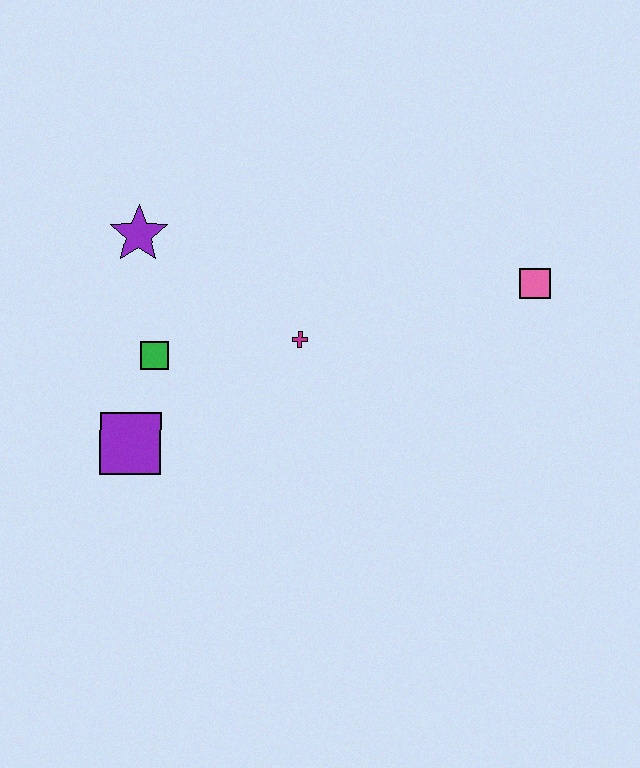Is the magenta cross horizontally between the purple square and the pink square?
Yes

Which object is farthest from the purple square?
The pink square is farthest from the purple square.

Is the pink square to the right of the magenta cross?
Yes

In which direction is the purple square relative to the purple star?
The purple square is below the purple star.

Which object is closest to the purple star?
The green square is closest to the purple star.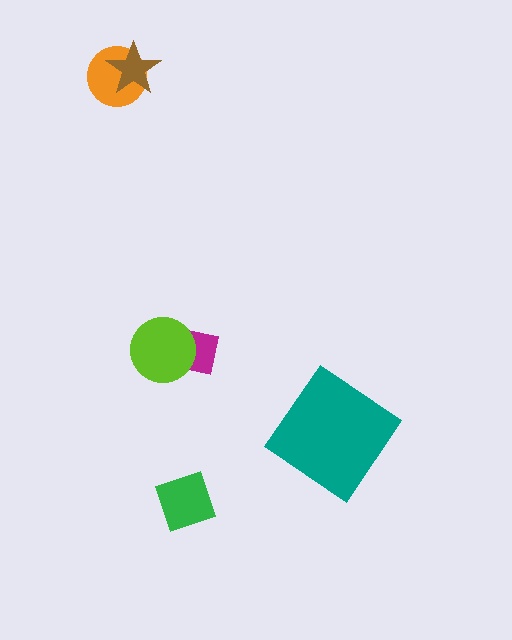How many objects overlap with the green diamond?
0 objects overlap with the green diamond.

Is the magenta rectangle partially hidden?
Yes, it is partially covered by another shape.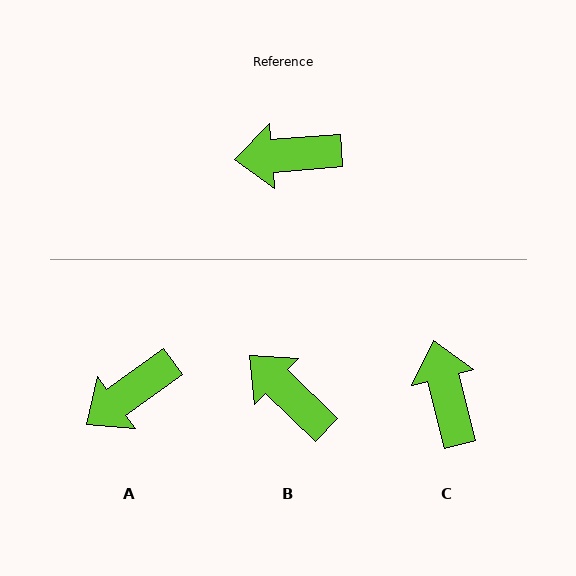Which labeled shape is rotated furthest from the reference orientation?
C, about 80 degrees away.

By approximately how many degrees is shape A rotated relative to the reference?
Approximately 31 degrees counter-clockwise.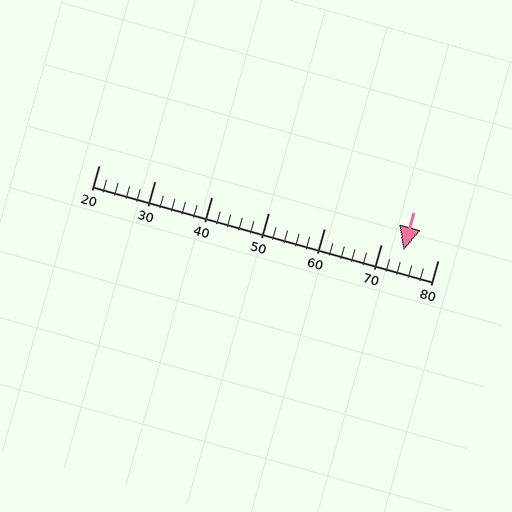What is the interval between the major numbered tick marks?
The major tick marks are spaced 10 units apart.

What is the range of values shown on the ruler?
The ruler shows values from 20 to 80.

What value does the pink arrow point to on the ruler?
The pink arrow points to approximately 74.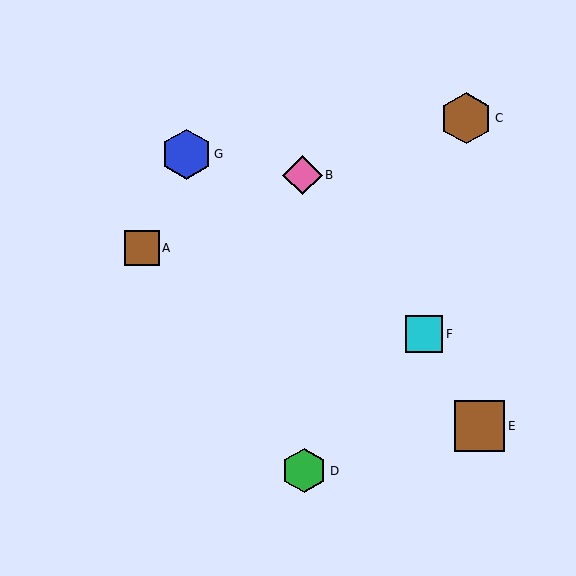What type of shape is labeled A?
Shape A is a brown square.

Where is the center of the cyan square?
The center of the cyan square is at (424, 334).